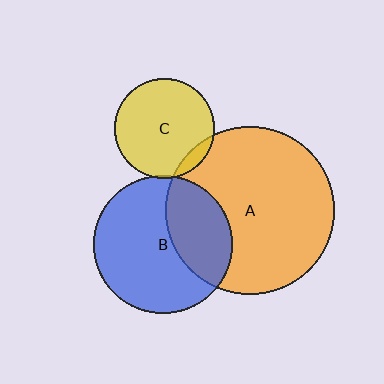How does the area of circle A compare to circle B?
Approximately 1.5 times.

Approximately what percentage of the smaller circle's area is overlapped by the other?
Approximately 10%.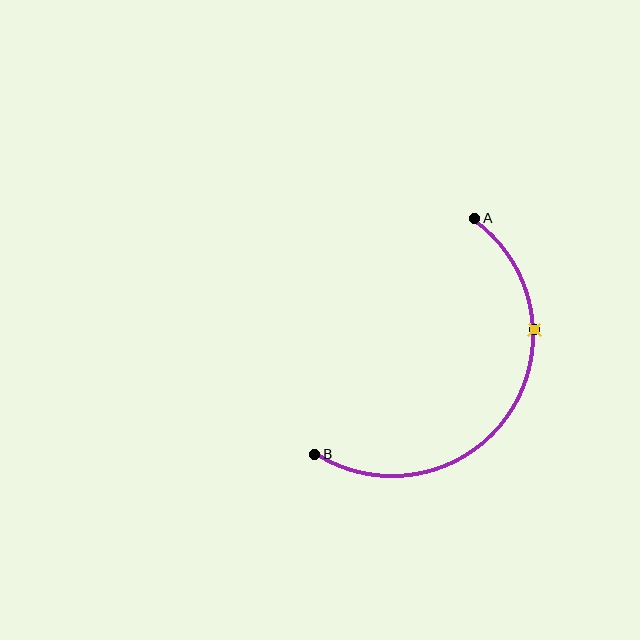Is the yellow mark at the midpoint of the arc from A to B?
No. The yellow mark lies on the arc but is closer to endpoint A. The arc midpoint would be at the point on the curve equidistant along the arc from both A and B.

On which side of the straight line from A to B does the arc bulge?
The arc bulges below and to the right of the straight line connecting A and B.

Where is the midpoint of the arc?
The arc midpoint is the point on the curve farthest from the straight line joining A and B. It sits below and to the right of that line.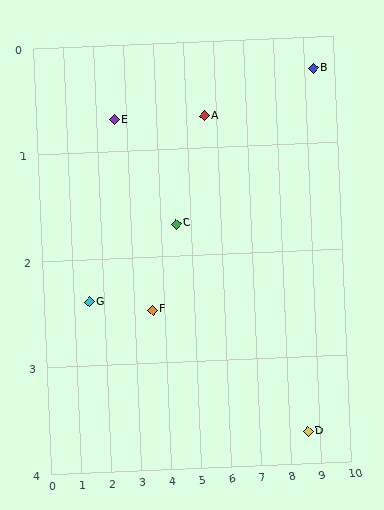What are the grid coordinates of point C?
Point C is at approximately (4.5, 1.7).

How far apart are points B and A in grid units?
Points B and A are about 3.7 grid units apart.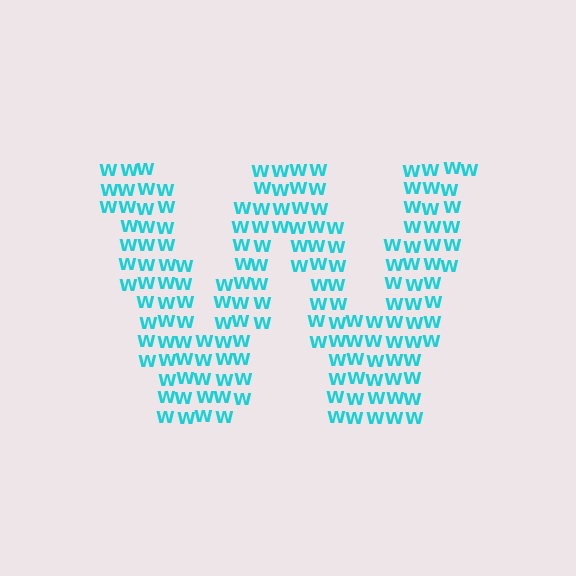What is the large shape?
The large shape is the letter W.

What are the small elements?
The small elements are letter W's.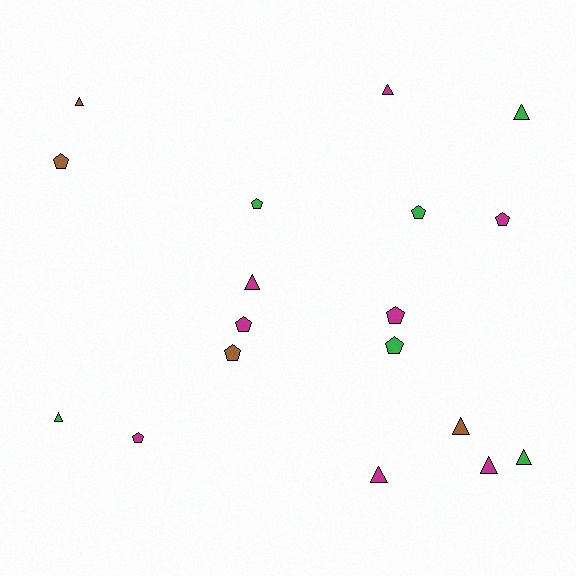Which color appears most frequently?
Magenta, with 8 objects.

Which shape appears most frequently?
Triangle, with 9 objects.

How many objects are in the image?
There are 18 objects.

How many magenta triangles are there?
There are 4 magenta triangles.